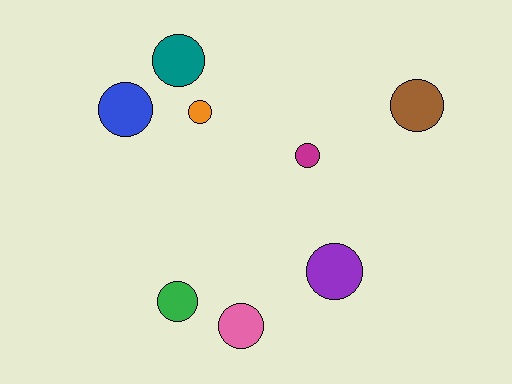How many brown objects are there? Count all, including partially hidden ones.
There is 1 brown object.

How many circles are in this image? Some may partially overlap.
There are 8 circles.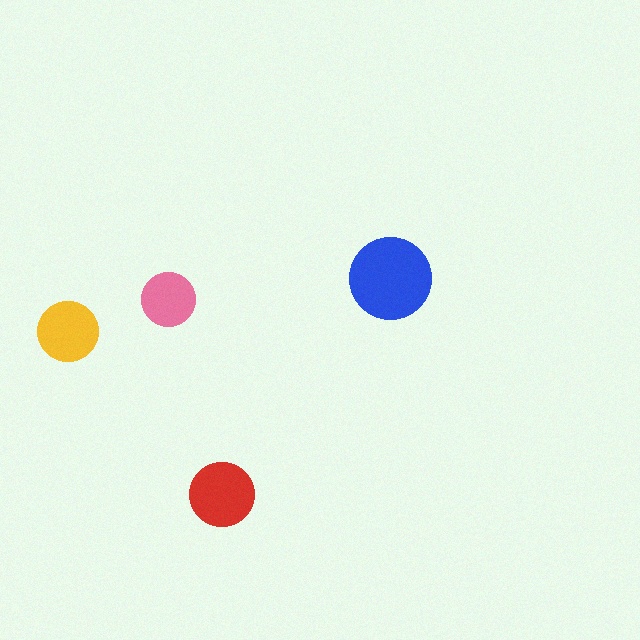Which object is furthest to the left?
The yellow circle is leftmost.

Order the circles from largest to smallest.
the blue one, the red one, the yellow one, the pink one.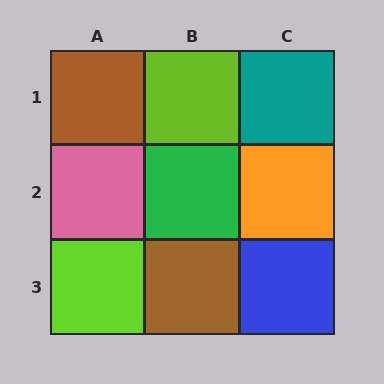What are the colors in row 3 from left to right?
Lime, brown, blue.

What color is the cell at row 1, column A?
Brown.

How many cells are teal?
1 cell is teal.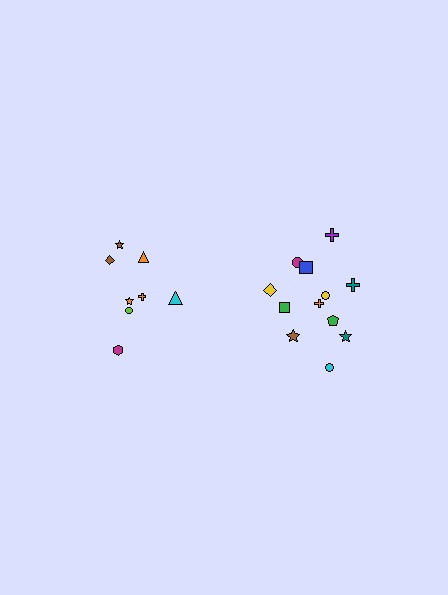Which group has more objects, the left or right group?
The right group.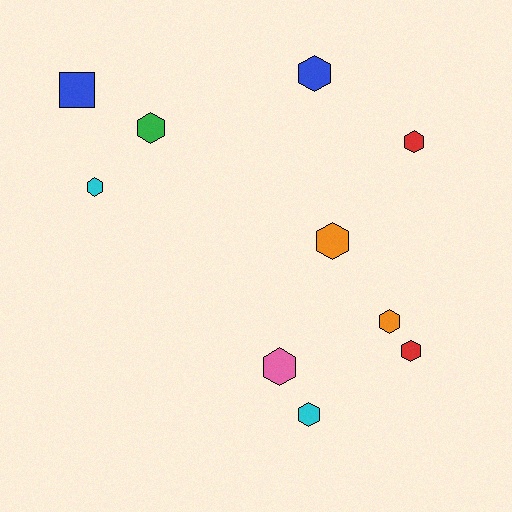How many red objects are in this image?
There are 2 red objects.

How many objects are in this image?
There are 10 objects.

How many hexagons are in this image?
There are 9 hexagons.